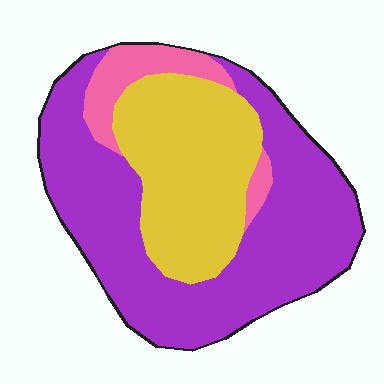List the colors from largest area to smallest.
From largest to smallest: purple, yellow, pink.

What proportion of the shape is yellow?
Yellow takes up between a quarter and a half of the shape.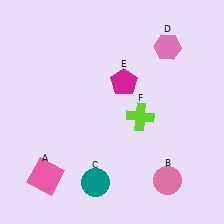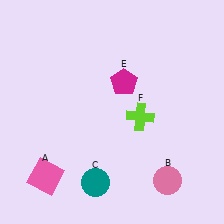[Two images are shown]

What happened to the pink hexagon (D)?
The pink hexagon (D) was removed in Image 2. It was in the top-right area of Image 1.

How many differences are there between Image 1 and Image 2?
There is 1 difference between the two images.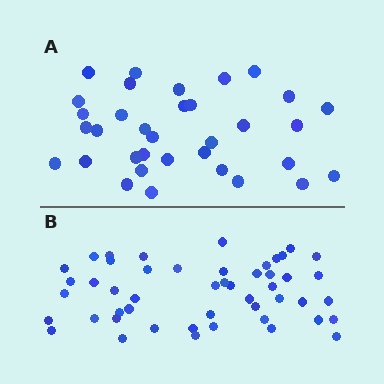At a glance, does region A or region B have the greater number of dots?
Region B (the bottom region) has more dots.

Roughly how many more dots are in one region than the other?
Region B has approximately 15 more dots than region A.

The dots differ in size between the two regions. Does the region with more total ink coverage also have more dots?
No. Region A has more total ink coverage because its dots are larger, but region B actually contains more individual dots. Total area can be misleading — the number of items is what matters here.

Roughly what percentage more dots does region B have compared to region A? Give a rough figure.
About 45% more.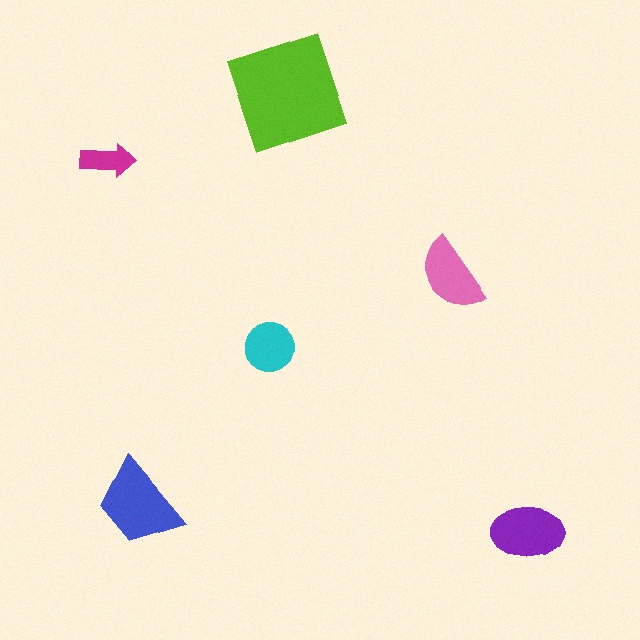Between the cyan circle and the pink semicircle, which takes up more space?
The pink semicircle.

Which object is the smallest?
The magenta arrow.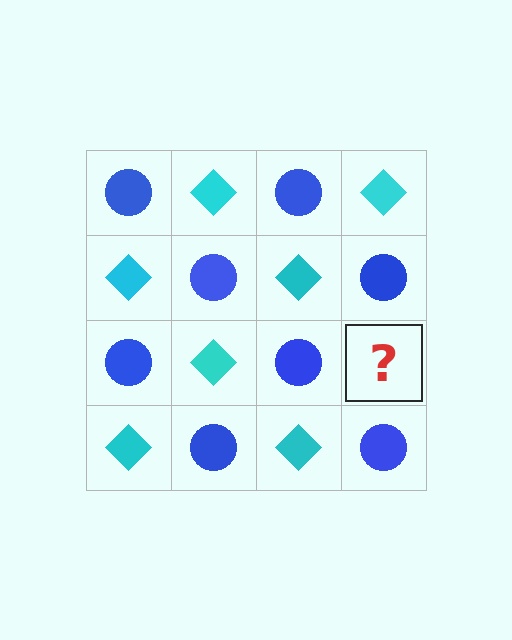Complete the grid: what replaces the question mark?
The question mark should be replaced with a cyan diamond.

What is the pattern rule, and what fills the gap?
The rule is that it alternates blue circle and cyan diamond in a checkerboard pattern. The gap should be filled with a cyan diamond.